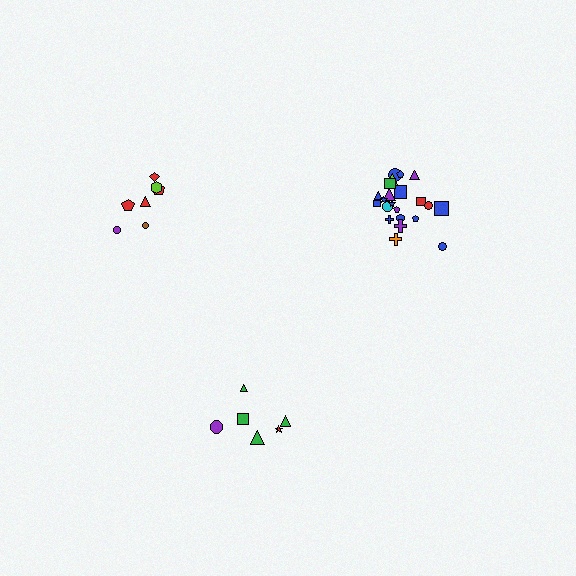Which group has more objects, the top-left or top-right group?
The top-right group.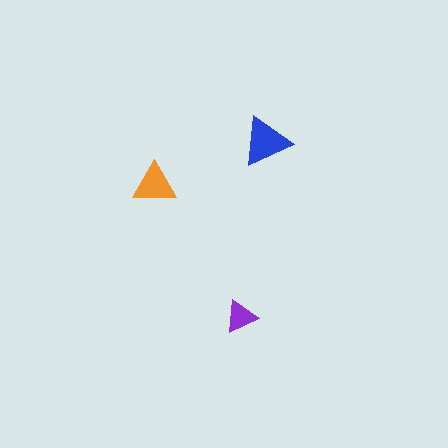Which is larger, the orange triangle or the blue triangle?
The blue one.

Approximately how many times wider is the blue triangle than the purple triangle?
About 1.5 times wider.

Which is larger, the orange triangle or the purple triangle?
The orange one.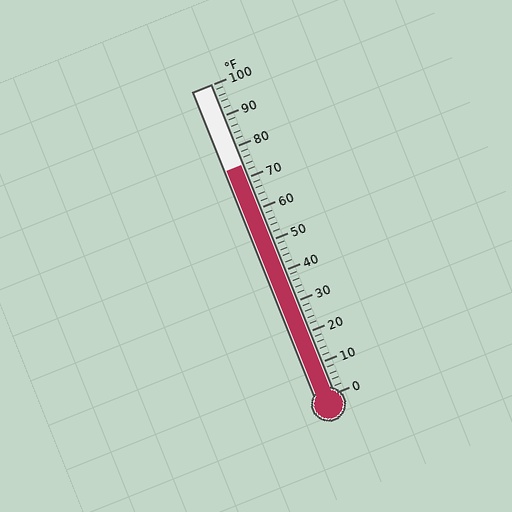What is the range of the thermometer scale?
The thermometer scale ranges from 0°F to 100°F.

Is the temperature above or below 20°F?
The temperature is above 20°F.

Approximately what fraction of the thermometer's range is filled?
The thermometer is filled to approximately 75% of its range.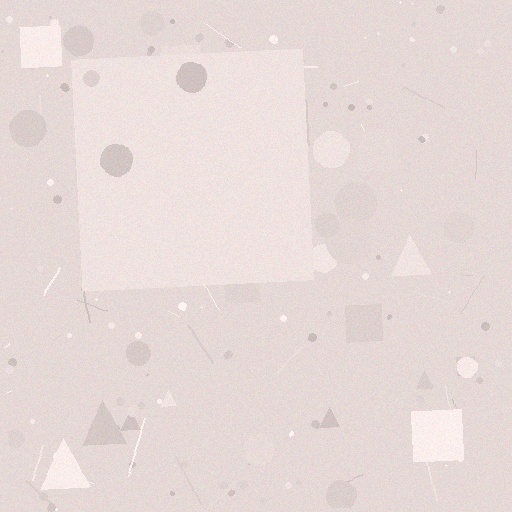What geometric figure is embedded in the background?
A square is embedded in the background.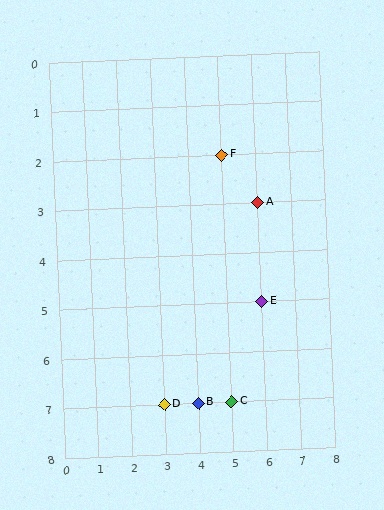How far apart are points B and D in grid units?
Points B and D are 1 column apart.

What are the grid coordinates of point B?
Point B is at grid coordinates (4, 7).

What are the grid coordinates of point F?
Point F is at grid coordinates (5, 2).